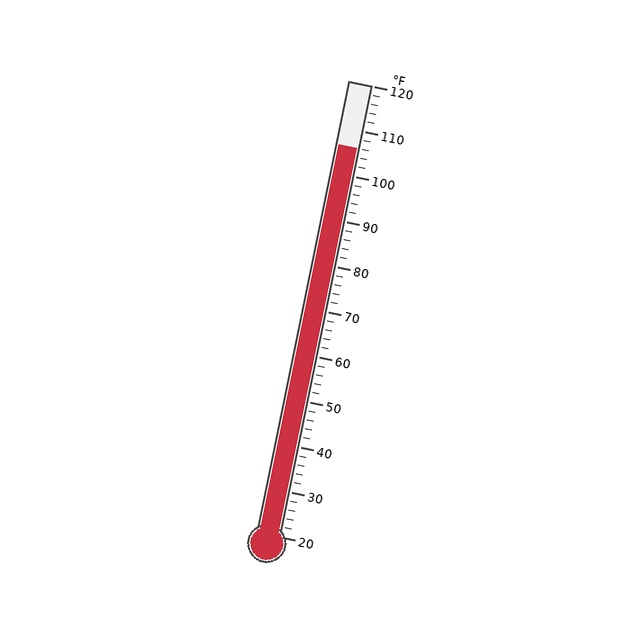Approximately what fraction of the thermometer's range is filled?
The thermometer is filled to approximately 85% of its range.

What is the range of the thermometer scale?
The thermometer scale ranges from 20°F to 120°F.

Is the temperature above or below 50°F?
The temperature is above 50°F.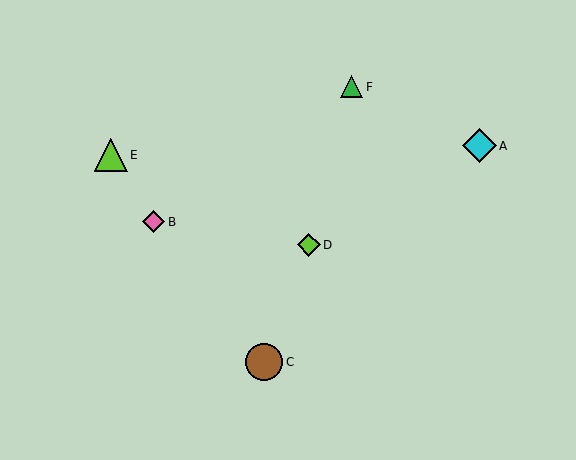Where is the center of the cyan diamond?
The center of the cyan diamond is at (479, 146).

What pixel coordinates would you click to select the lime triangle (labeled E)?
Click at (111, 155) to select the lime triangle E.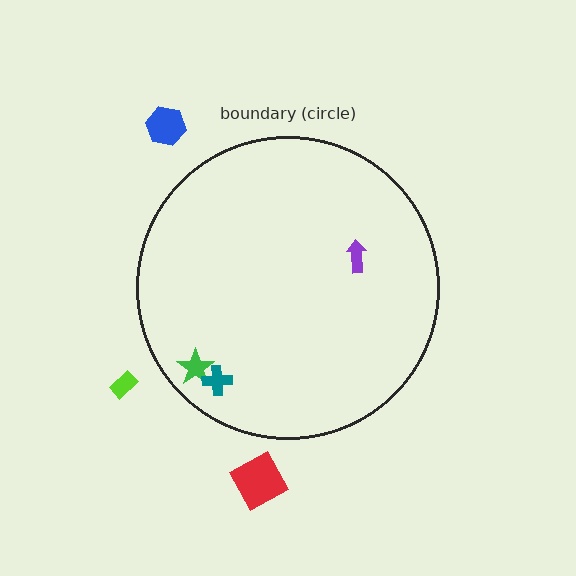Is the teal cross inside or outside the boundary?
Inside.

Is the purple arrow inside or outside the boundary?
Inside.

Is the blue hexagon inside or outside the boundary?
Outside.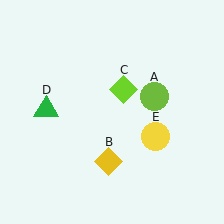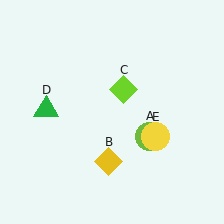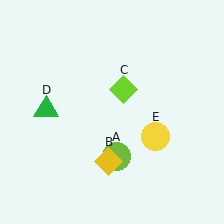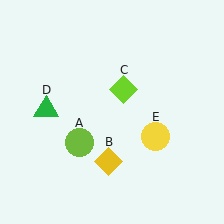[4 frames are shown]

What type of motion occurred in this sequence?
The lime circle (object A) rotated clockwise around the center of the scene.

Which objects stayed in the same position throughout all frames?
Yellow diamond (object B) and lime diamond (object C) and green triangle (object D) and yellow circle (object E) remained stationary.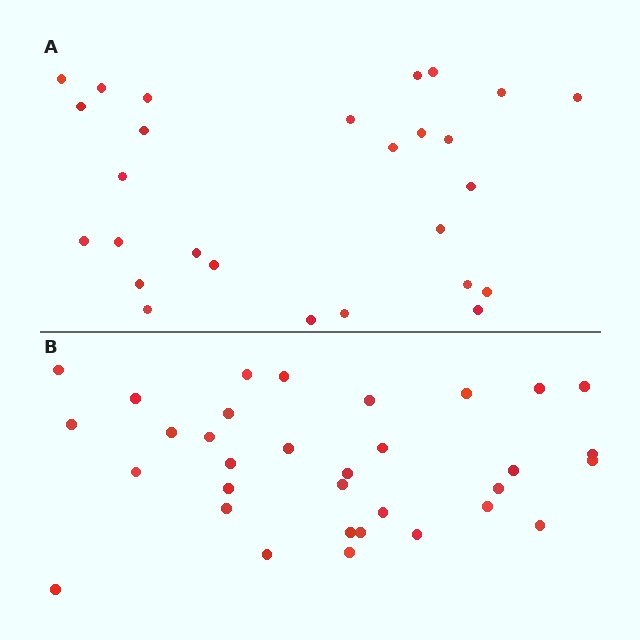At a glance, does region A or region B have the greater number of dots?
Region B (the bottom region) has more dots.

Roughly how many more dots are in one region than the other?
Region B has about 6 more dots than region A.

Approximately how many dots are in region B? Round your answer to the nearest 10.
About 30 dots. (The exact count is 33, which rounds to 30.)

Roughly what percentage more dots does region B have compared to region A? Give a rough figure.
About 20% more.